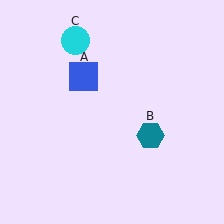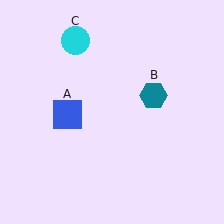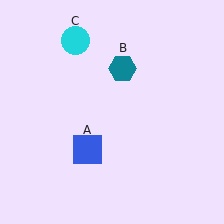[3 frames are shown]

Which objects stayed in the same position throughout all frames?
Cyan circle (object C) remained stationary.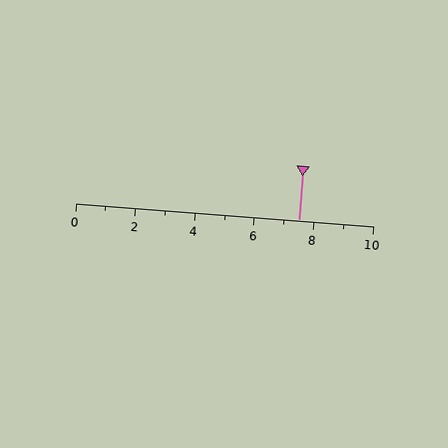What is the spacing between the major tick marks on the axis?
The major ticks are spaced 2 apart.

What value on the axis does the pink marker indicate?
The marker indicates approximately 7.5.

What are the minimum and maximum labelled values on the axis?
The axis runs from 0 to 10.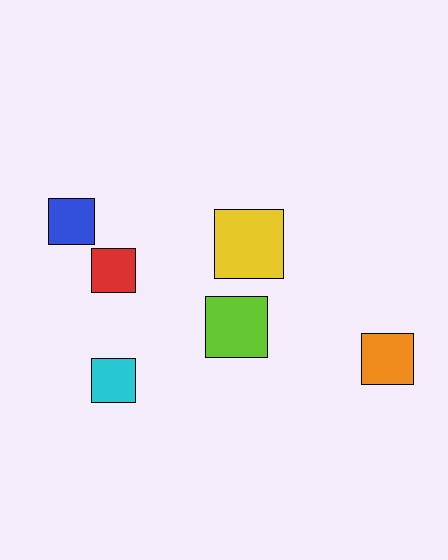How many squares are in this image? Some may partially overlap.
There are 6 squares.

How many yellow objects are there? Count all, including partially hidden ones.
There is 1 yellow object.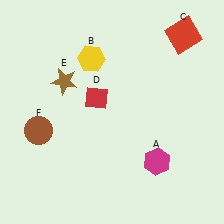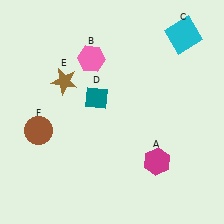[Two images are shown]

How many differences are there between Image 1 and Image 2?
There are 3 differences between the two images.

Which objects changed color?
B changed from yellow to pink. C changed from red to cyan. D changed from red to teal.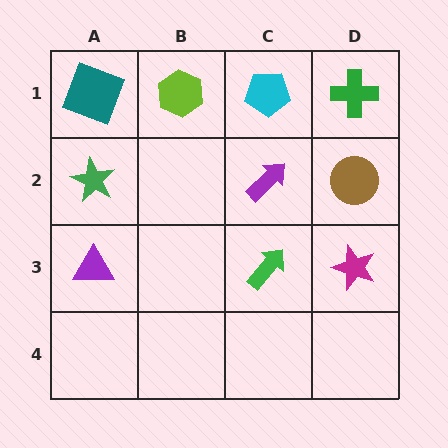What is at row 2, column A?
A green star.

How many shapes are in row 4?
0 shapes.